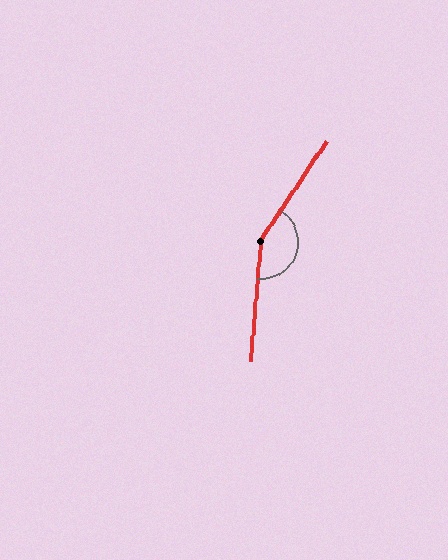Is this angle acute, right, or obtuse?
It is obtuse.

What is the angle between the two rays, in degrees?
Approximately 152 degrees.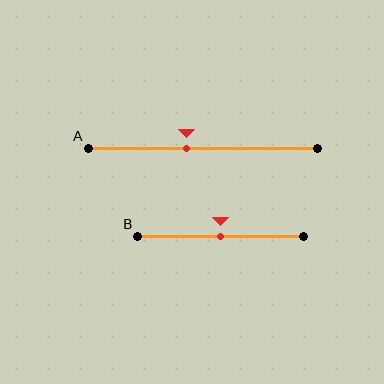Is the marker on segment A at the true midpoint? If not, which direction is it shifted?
No, the marker on segment A is shifted to the left by about 7% of the segment length.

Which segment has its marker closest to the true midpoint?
Segment B has its marker closest to the true midpoint.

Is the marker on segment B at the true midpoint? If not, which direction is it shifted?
Yes, the marker on segment B is at the true midpoint.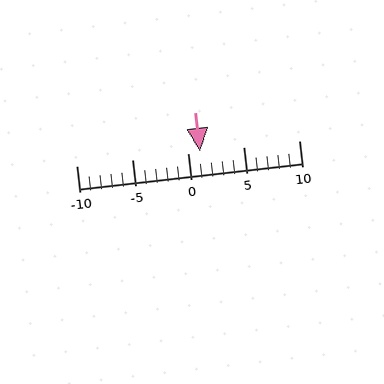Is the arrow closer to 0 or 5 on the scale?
The arrow is closer to 0.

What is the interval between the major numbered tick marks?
The major tick marks are spaced 5 units apart.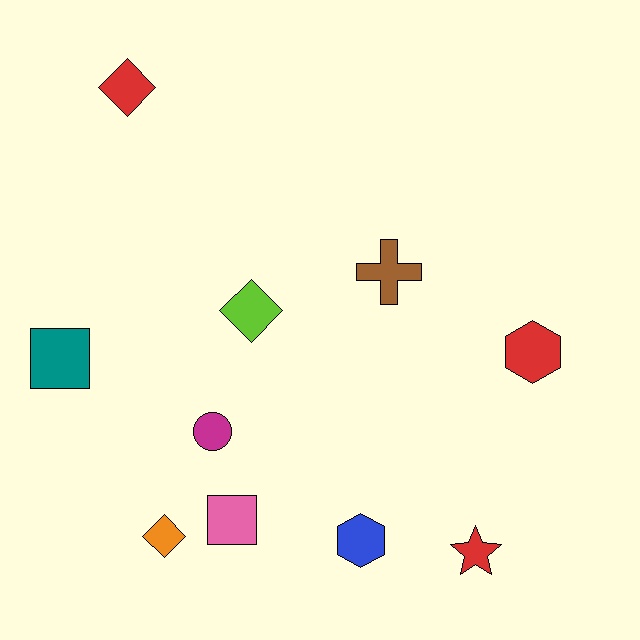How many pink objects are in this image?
There is 1 pink object.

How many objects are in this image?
There are 10 objects.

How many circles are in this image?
There is 1 circle.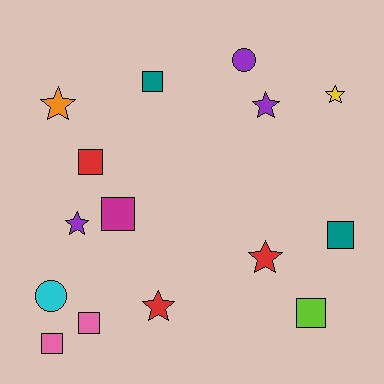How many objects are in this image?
There are 15 objects.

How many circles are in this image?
There are 2 circles.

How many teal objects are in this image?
There are 2 teal objects.